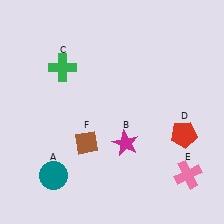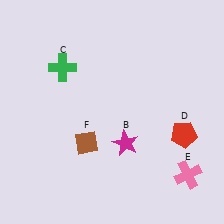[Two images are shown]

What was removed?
The teal circle (A) was removed in Image 2.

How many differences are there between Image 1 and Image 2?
There is 1 difference between the two images.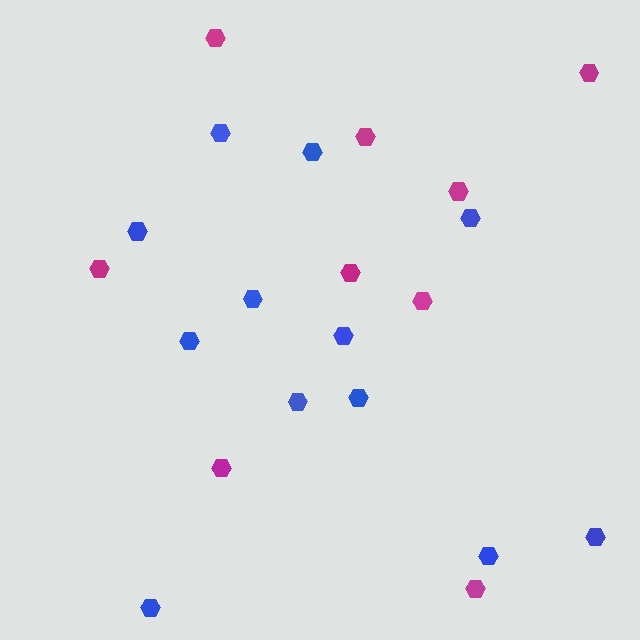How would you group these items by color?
There are 2 groups: one group of blue hexagons (12) and one group of magenta hexagons (9).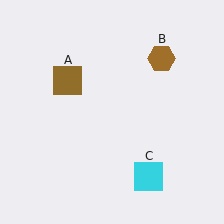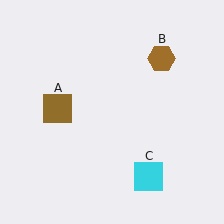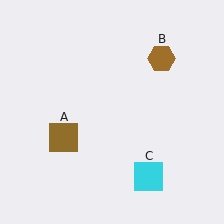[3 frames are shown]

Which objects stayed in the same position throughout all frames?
Brown hexagon (object B) and cyan square (object C) remained stationary.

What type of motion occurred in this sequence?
The brown square (object A) rotated counterclockwise around the center of the scene.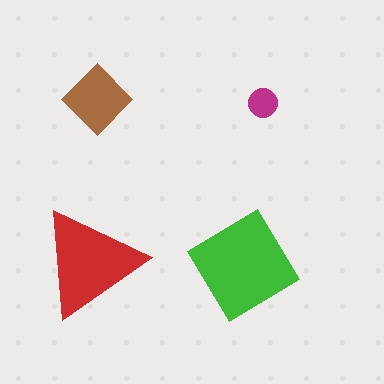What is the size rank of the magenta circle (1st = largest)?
4th.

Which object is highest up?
The brown diamond is topmost.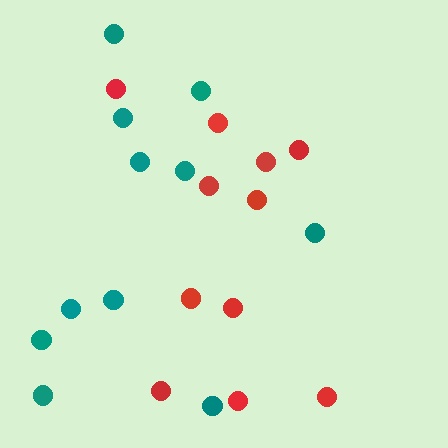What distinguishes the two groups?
There are 2 groups: one group of red circles (11) and one group of teal circles (11).